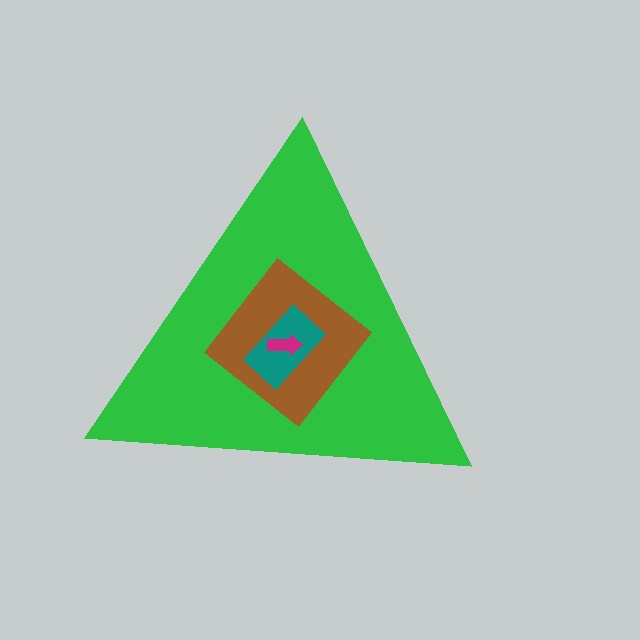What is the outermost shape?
The green triangle.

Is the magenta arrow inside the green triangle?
Yes.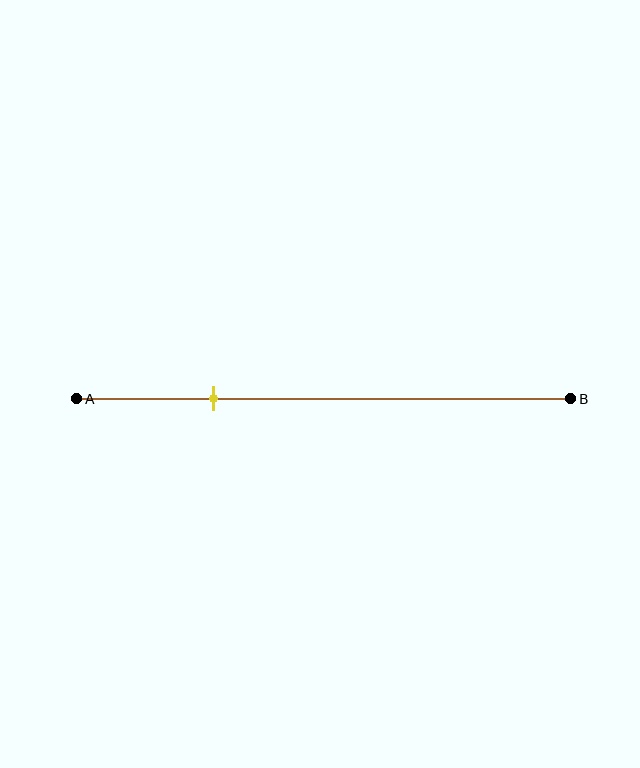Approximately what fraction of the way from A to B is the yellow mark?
The yellow mark is approximately 30% of the way from A to B.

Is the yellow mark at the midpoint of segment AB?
No, the mark is at about 30% from A, not at the 50% midpoint.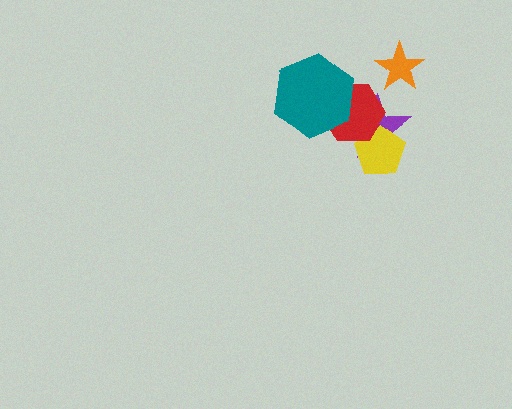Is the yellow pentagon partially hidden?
Yes, it is partially covered by another shape.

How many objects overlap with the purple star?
2 objects overlap with the purple star.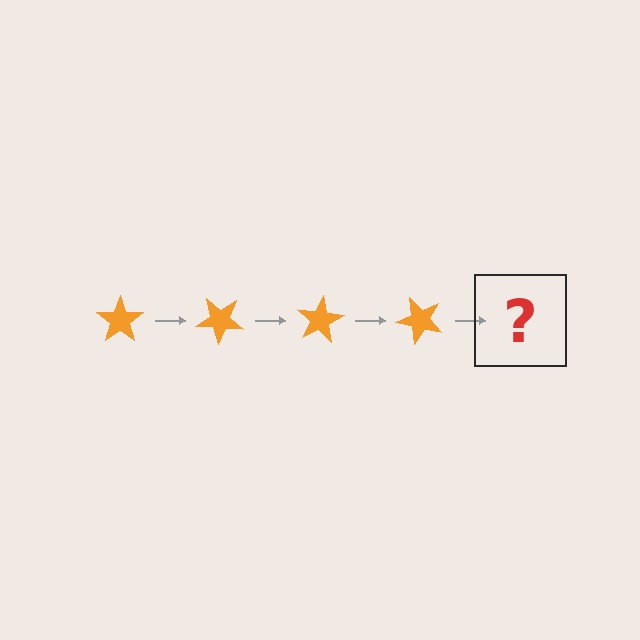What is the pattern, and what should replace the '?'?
The pattern is that the star rotates 40 degrees each step. The '?' should be an orange star rotated 160 degrees.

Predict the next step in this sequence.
The next step is an orange star rotated 160 degrees.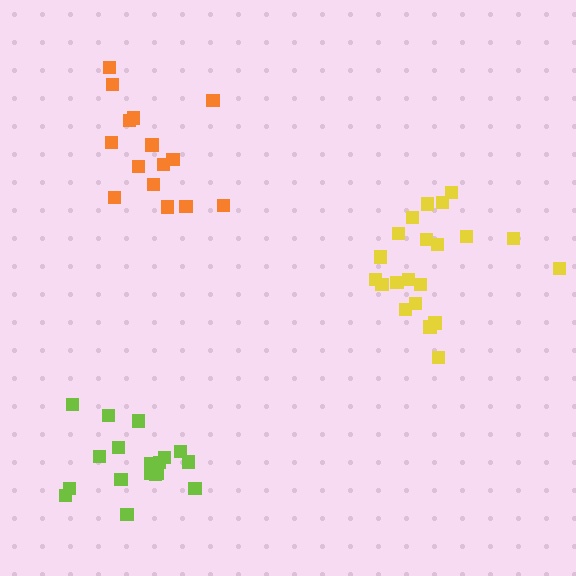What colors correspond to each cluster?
The clusters are colored: yellow, orange, lime.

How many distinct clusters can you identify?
There are 3 distinct clusters.